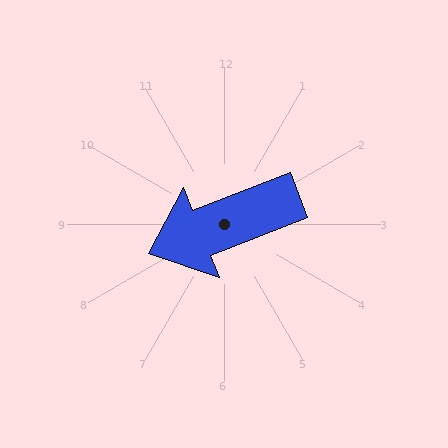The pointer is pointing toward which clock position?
Roughly 8 o'clock.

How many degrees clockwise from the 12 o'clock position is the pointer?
Approximately 249 degrees.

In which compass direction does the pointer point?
West.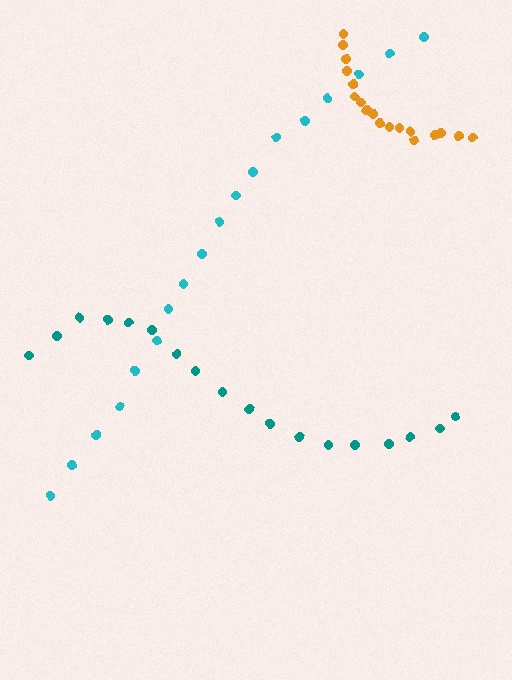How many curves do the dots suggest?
There are 3 distinct paths.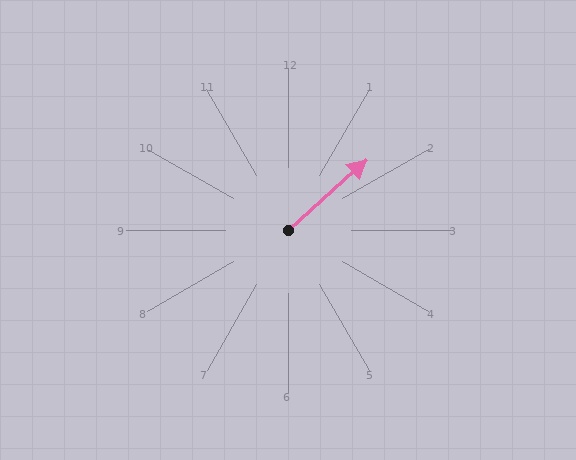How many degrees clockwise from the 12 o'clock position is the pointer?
Approximately 48 degrees.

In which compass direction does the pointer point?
Northeast.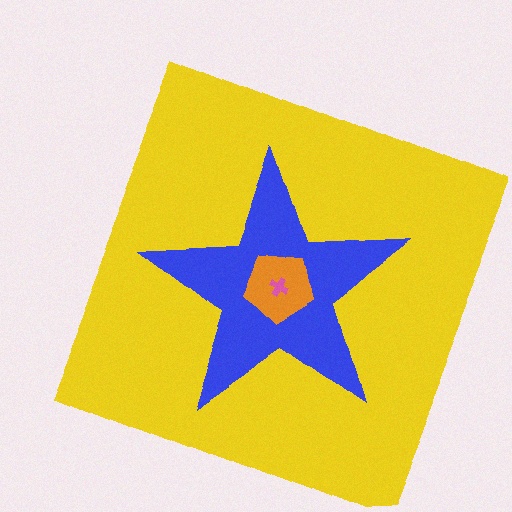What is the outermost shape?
The yellow square.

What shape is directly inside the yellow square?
The blue star.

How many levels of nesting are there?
4.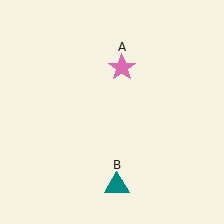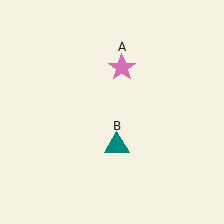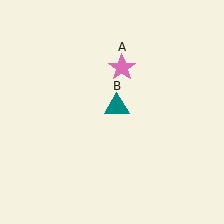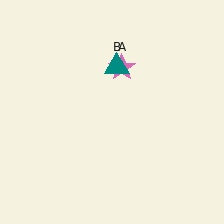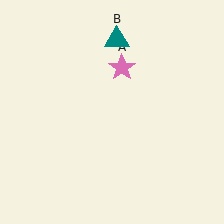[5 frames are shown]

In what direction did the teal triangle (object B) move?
The teal triangle (object B) moved up.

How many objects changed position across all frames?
1 object changed position: teal triangle (object B).